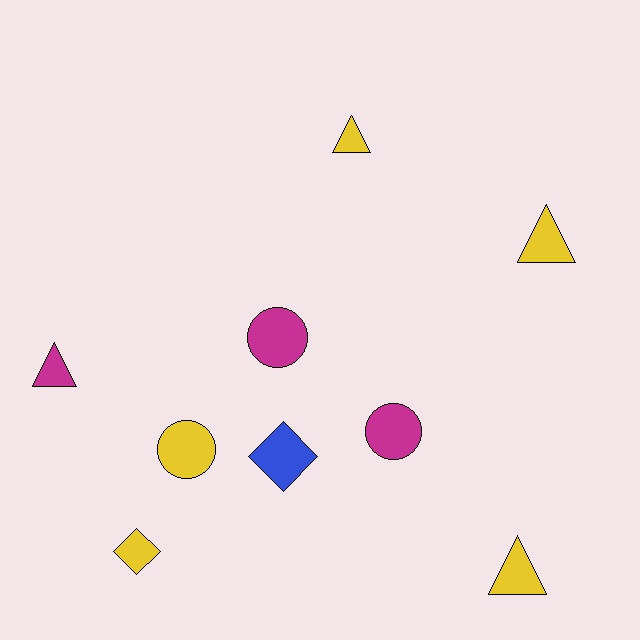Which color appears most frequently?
Yellow, with 5 objects.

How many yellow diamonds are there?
There is 1 yellow diamond.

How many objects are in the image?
There are 9 objects.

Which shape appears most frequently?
Triangle, with 4 objects.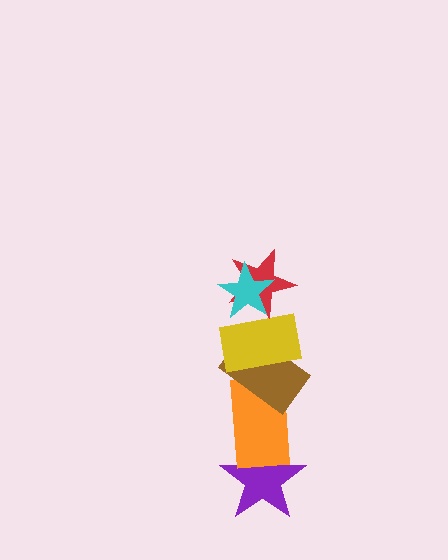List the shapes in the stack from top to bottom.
From top to bottom: the cyan star, the red star, the yellow rectangle, the brown rectangle, the orange rectangle, the purple star.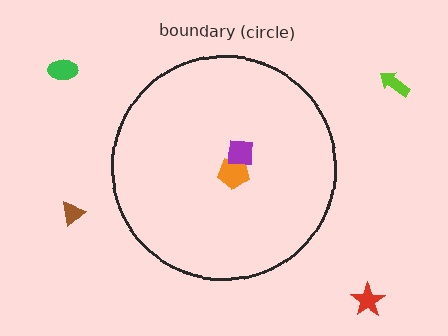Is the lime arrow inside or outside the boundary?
Outside.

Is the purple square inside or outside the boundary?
Inside.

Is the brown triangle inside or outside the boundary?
Outside.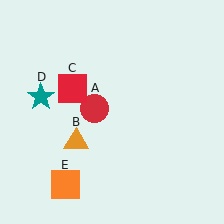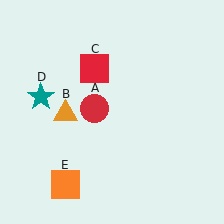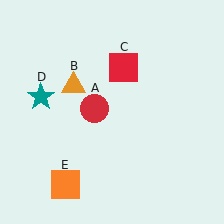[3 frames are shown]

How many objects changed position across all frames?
2 objects changed position: orange triangle (object B), red square (object C).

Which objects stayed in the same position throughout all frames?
Red circle (object A) and teal star (object D) and orange square (object E) remained stationary.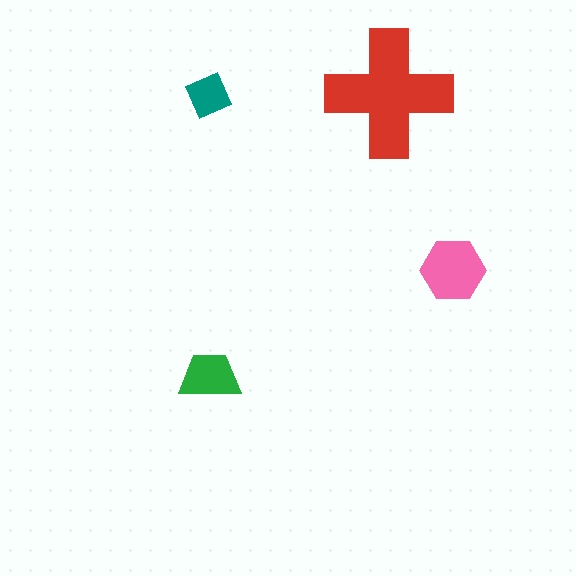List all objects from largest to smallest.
The red cross, the pink hexagon, the green trapezoid, the teal square.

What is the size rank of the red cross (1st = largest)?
1st.